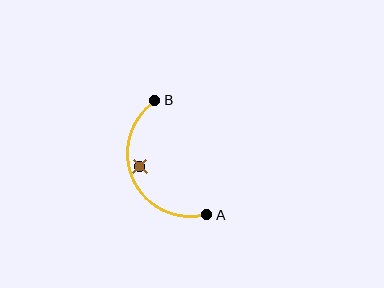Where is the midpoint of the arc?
The arc midpoint is the point on the curve farthest from the straight line joining A and B. It sits to the left of that line.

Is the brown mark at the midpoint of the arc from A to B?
No — the brown mark does not lie on the arc at all. It sits slightly inside the curve.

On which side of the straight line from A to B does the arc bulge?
The arc bulges to the left of the straight line connecting A and B.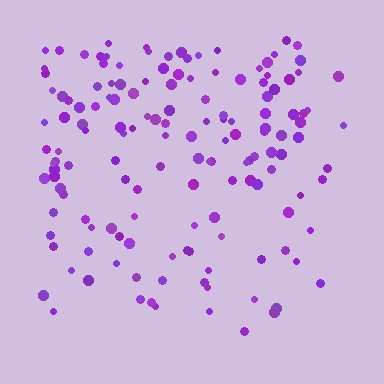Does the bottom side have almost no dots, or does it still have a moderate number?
Still a moderate number, just noticeably fewer than the top.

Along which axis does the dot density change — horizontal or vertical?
Vertical.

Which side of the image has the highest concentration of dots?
The top.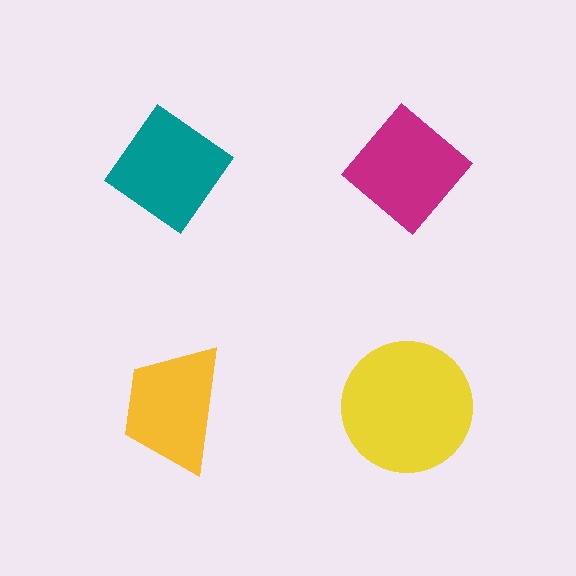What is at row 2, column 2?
A yellow circle.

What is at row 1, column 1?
A teal diamond.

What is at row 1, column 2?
A magenta diamond.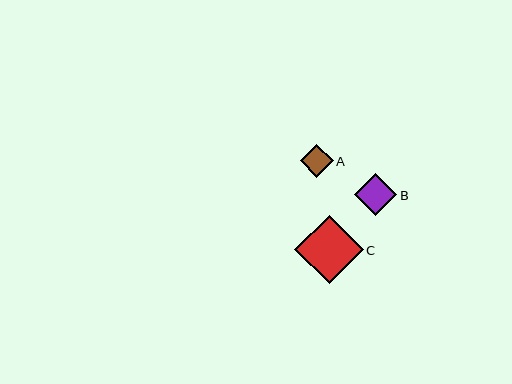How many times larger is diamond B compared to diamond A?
Diamond B is approximately 1.3 times the size of diamond A.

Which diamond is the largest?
Diamond C is the largest with a size of approximately 68 pixels.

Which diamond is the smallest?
Diamond A is the smallest with a size of approximately 33 pixels.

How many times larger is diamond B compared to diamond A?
Diamond B is approximately 1.3 times the size of diamond A.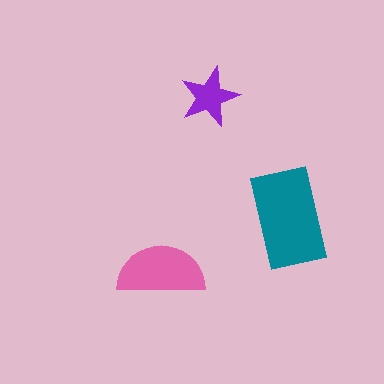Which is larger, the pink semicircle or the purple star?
The pink semicircle.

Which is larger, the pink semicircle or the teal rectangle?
The teal rectangle.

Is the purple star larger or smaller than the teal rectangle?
Smaller.